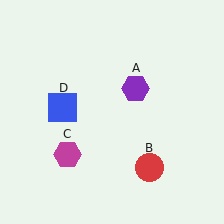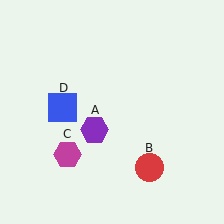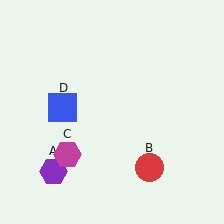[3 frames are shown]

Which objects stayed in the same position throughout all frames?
Red circle (object B) and magenta hexagon (object C) and blue square (object D) remained stationary.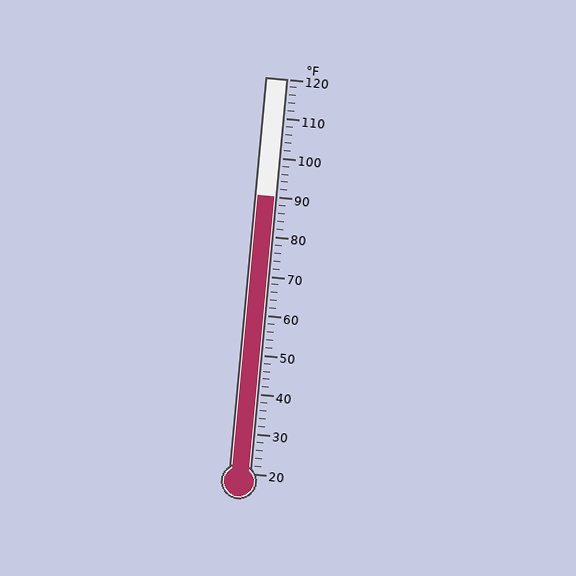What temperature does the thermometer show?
The thermometer shows approximately 90°F.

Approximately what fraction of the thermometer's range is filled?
The thermometer is filled to approximately 70% of its range.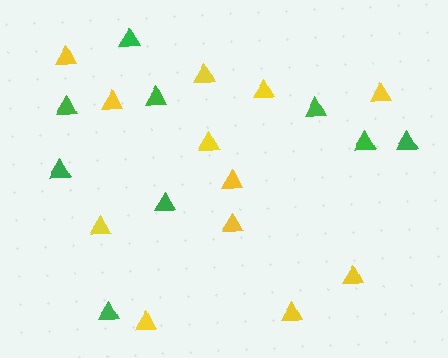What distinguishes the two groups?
There are 2 groups: one group of green triangles (9) and one group of yellow triangles (12).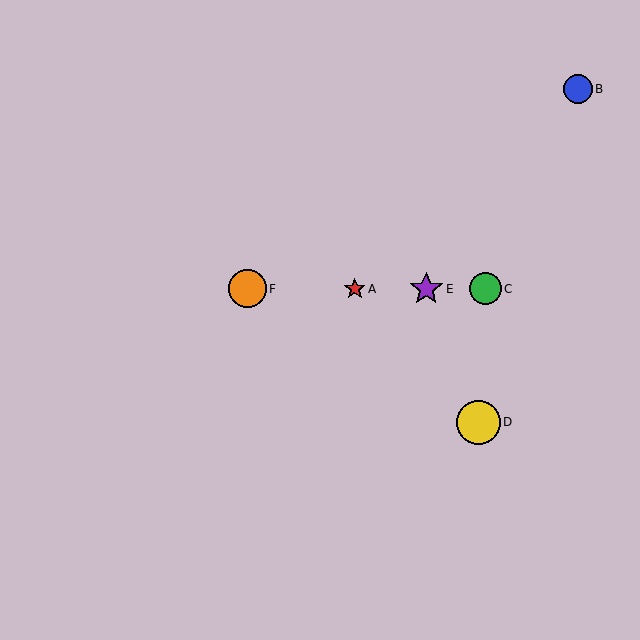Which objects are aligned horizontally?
Objects A, C, E, F are aligned horizontally.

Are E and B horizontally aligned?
No, E is at y≈289 and B is at y≈89.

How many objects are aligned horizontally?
4 objects (A, C, E, F) are aligned horizontally.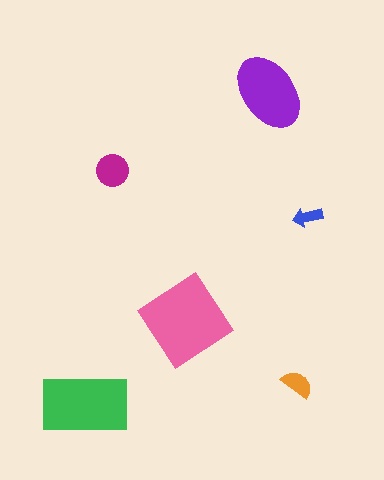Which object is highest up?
The purple ellipse is topmost.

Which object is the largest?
The pink diamond.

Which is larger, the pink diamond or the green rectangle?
The pink diamond.